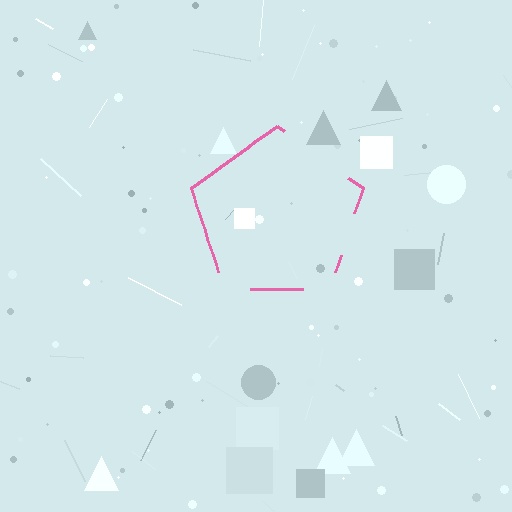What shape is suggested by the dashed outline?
The dashed outline suggests a pentagon.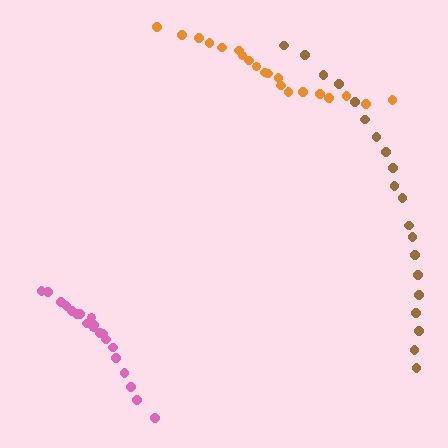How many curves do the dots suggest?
There are 3 distinct paths.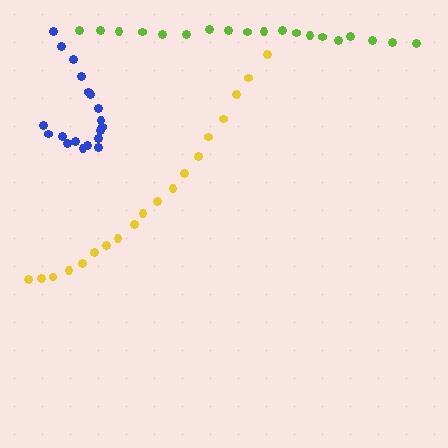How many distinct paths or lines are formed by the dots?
There are 3 distinct paths.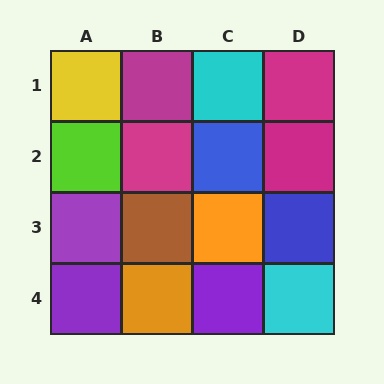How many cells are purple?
3 cells are purple.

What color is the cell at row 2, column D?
Magenta.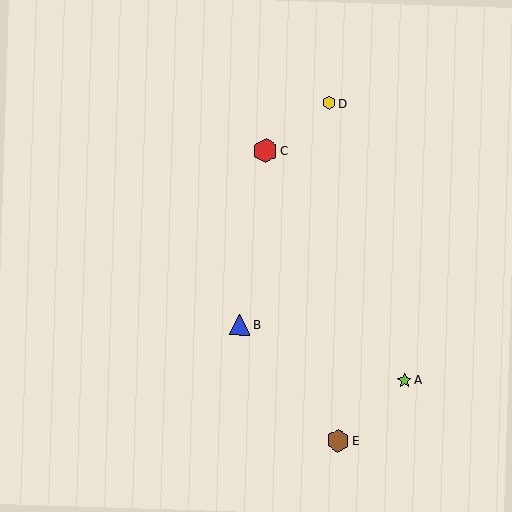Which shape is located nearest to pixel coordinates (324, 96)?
The yellow hexagon (labeled D) at (329, 103) is nearest to that location.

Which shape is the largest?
The red hexagon (labeled C) is the largest.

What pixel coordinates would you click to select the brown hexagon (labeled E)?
Click at (338, 440) to select the brown hexagon E.